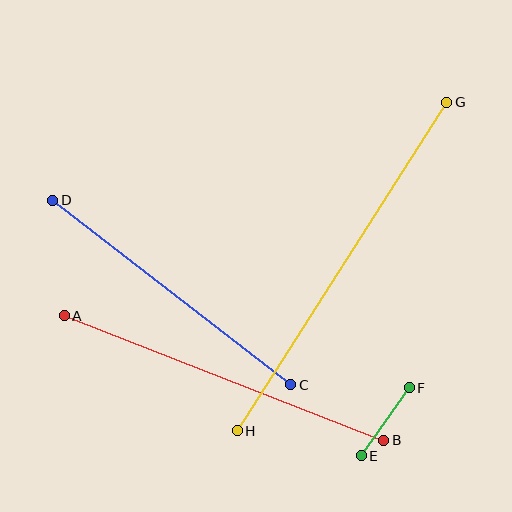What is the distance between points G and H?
The distance is approximately 390 pixels.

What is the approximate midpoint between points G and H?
The midpoint is at approximately (342, 267) pixels.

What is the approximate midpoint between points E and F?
The midpoint is at approximately (385, 422) pixels.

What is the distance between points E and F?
The distance is approximately 83 pixels.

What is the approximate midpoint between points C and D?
The midpoint is at approximately (172, 292) pixels.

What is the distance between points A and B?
The distance is approximately 343 pixels.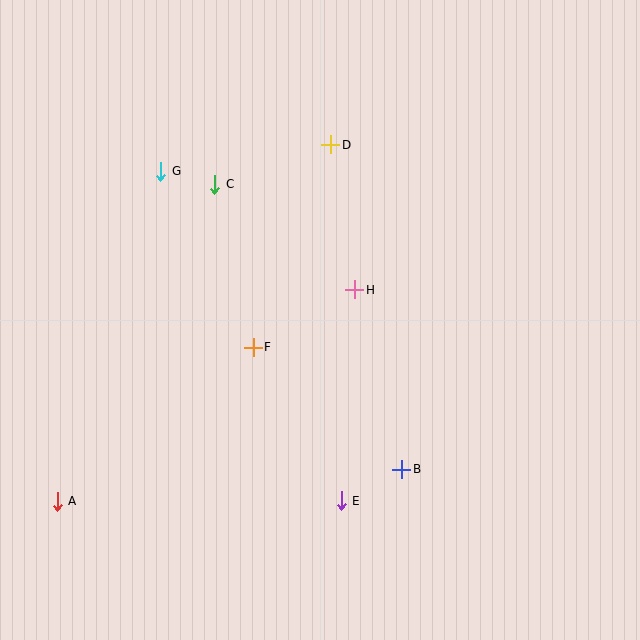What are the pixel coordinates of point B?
Point B is at (402, 469).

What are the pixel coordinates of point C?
Point C is at (215, 184).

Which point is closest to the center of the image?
Point H at (355, 290) is closest to the center.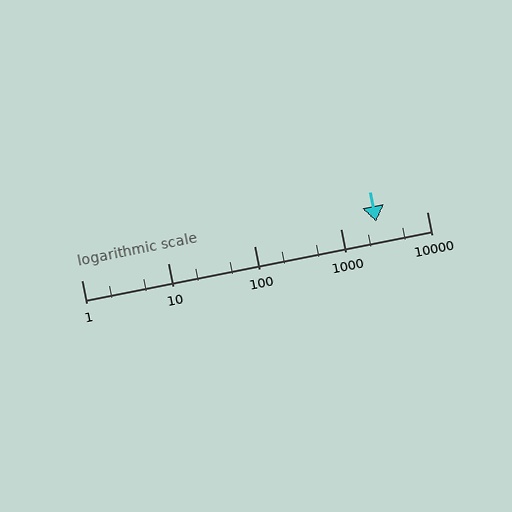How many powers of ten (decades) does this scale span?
The scale spans 4 decades, from 1 to 10000.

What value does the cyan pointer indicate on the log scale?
The pointer indicates approximately 2600.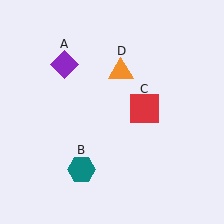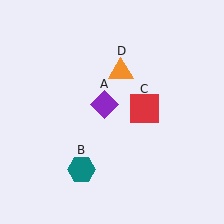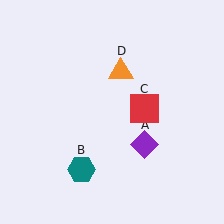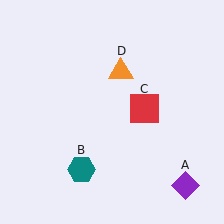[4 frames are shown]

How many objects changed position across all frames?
1 object changed position: purple diamond (object A).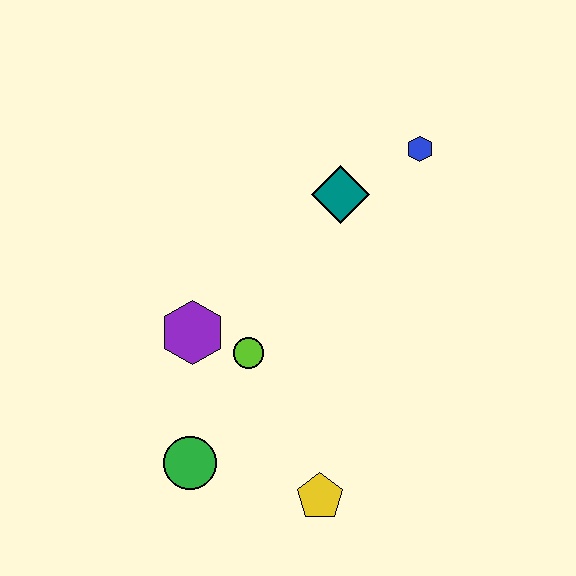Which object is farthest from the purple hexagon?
The blue hexagon is farthest from the purple hexagon.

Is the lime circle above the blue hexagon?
No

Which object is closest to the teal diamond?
The blue hexagon is closest to the teal diamond.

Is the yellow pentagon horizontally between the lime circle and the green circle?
No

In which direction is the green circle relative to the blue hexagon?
The green circle is below the blue hexagon.